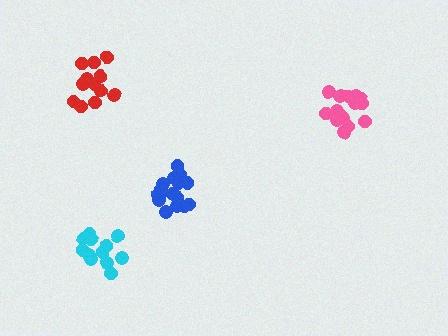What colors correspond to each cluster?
The clusters are colored: blue, pink, red, cyan.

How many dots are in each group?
Group 1: 16 dots, Group 2: 14 dots, Group 3: 12 dots, Group 4: 13 dots (55 total).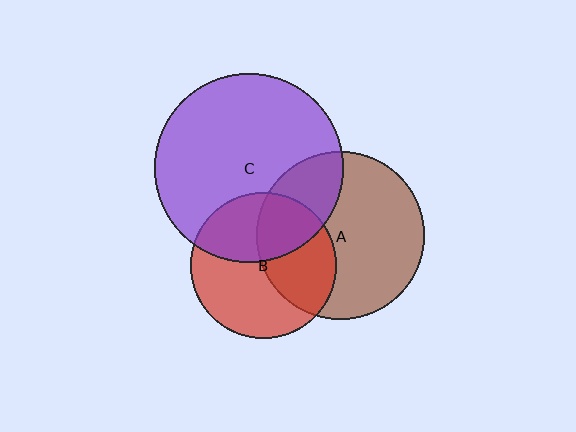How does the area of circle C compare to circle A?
Approximately 1.3 times.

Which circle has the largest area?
Circle C (purple).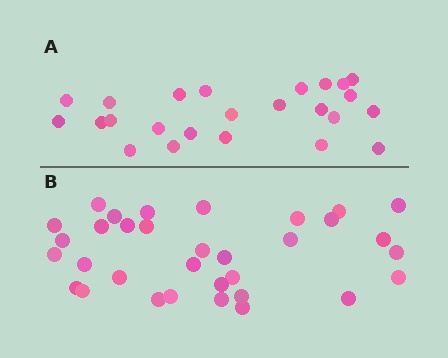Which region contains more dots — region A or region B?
Region B (the bottom region) has more dots.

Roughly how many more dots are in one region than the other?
Region B has roughly 8 or so more dots than region A.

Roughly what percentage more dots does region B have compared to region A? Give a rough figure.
About 40% more.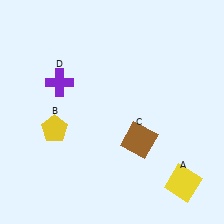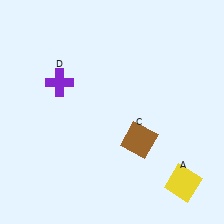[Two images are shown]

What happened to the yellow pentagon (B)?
The yellow pentagon (B) was removed in Image 2. It was in the bottom-left area of Image 1.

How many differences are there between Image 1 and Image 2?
There is 1 difference between the two images.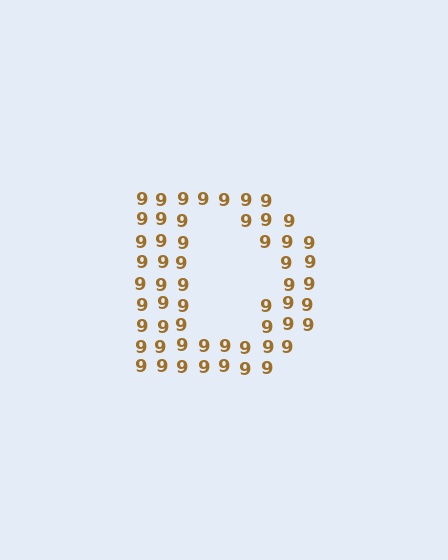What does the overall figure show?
The overall figure shows the letter D.